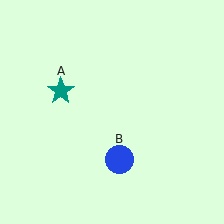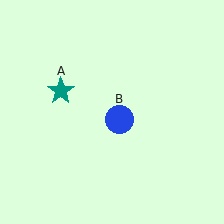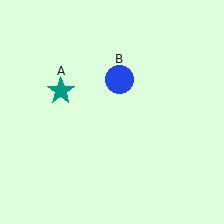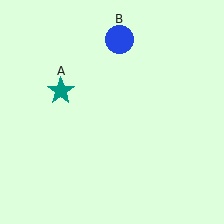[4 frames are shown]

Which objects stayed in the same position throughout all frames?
Teal star (object A) remained stationary.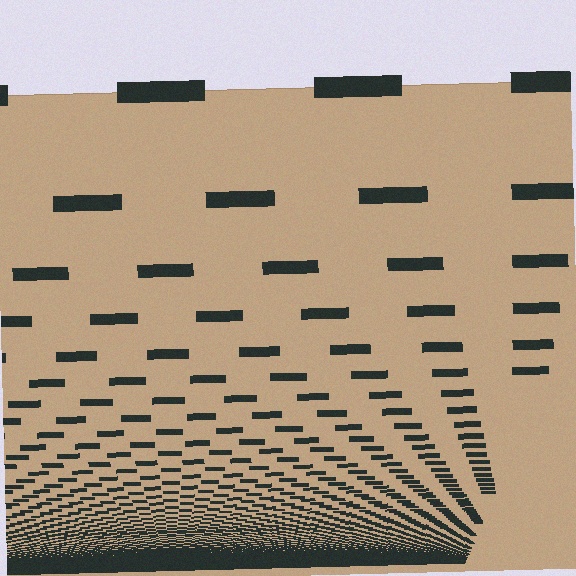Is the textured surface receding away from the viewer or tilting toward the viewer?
The surface appears to tilt toward the viewer. Texture elements get larger and sparser toward the top.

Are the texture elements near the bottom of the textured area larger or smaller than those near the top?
Smaller. The gradient is inverted — elements near the bottom are smaller and denser.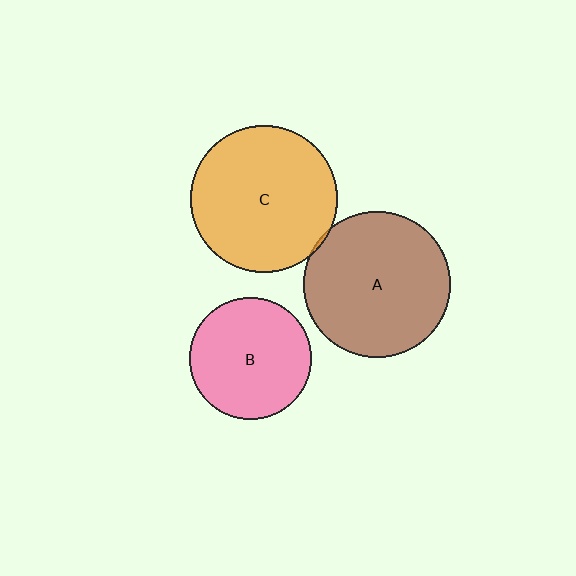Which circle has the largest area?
Circle A (brown).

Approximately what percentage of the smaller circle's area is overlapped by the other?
Approximately 5%.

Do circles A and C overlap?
Yes.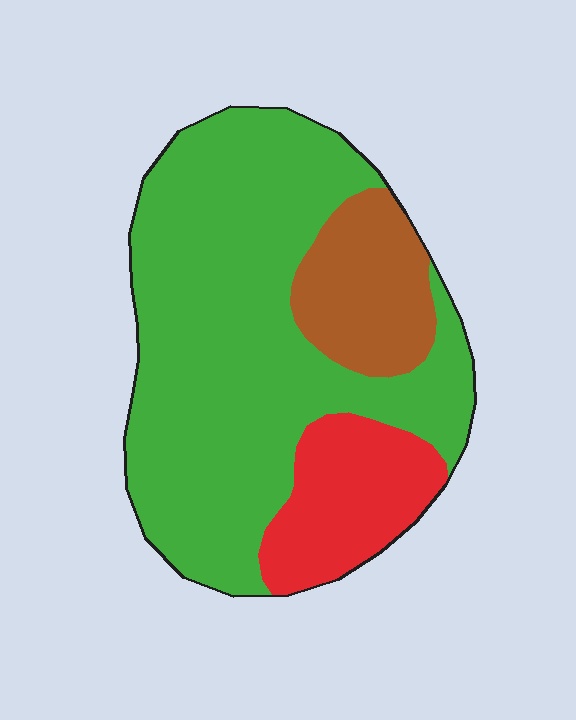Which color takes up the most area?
Green, at roughly 70%.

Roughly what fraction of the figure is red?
Red takes up about one sixth (1/6) of the figure.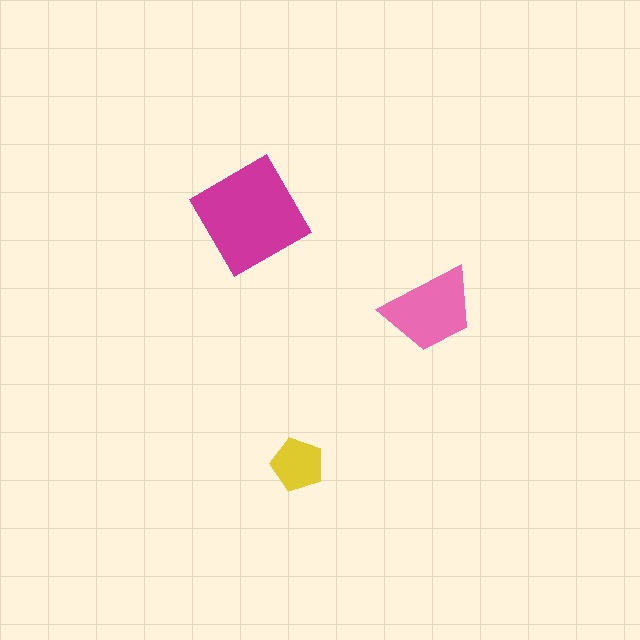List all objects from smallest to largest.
The yellow pentagon, the pink trapezoid, the magenta diamond.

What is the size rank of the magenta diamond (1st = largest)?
1st.